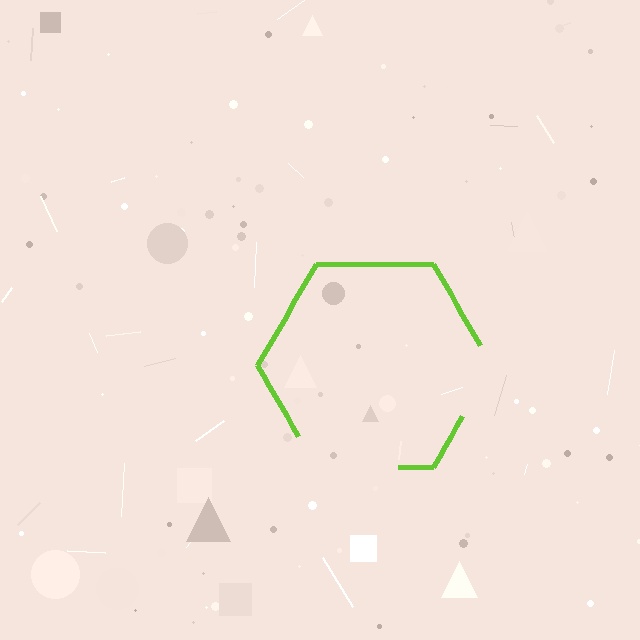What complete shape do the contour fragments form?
The contour fragments form a hexagon.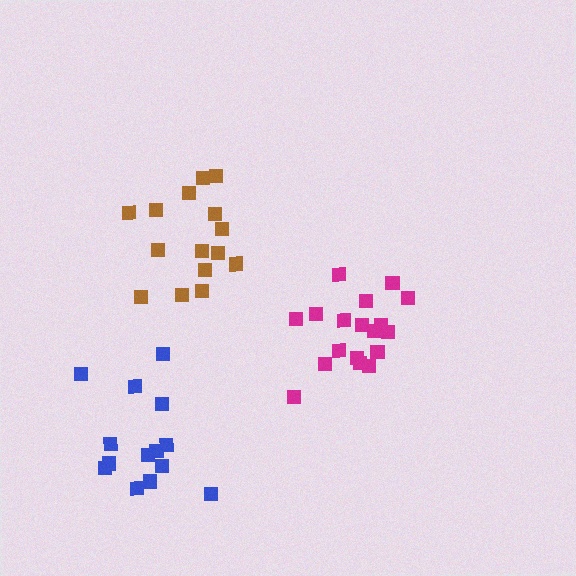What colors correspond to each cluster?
The clusters are colored: brown, magenta, blue.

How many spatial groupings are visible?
There are 3 spatial groupings.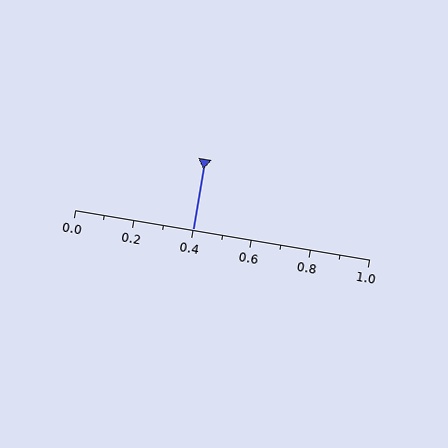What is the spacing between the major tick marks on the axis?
The major ticks are spaced 0.2 apart.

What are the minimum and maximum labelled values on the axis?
The axis runs from 0.0 to 1.0.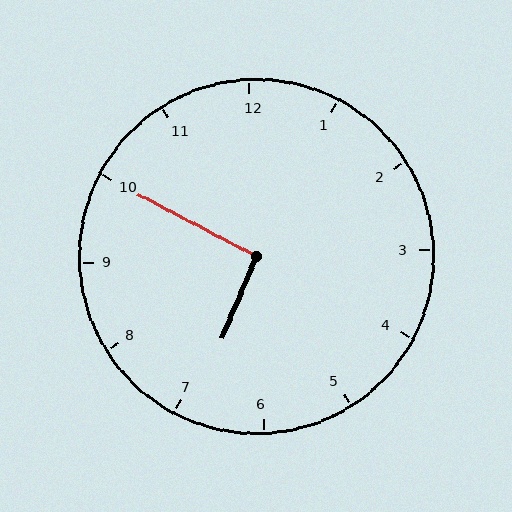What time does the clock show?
6:50.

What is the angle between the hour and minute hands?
Approximately 95 degrees.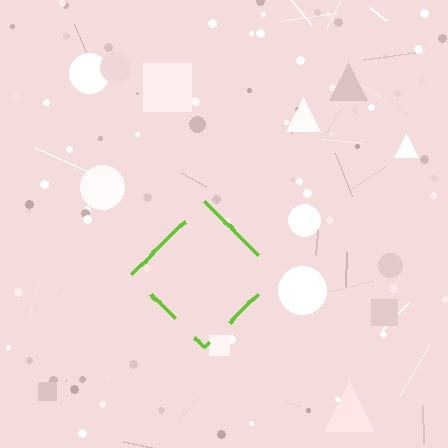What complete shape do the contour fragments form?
The contour fragments form a diamond.